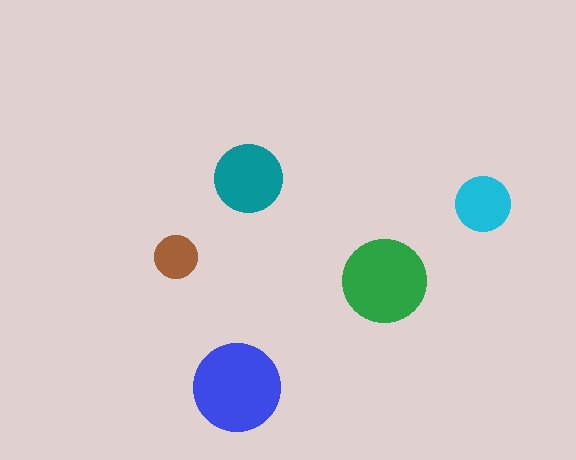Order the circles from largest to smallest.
the blue one, the green one, the teal one, the cyan one, the brown one.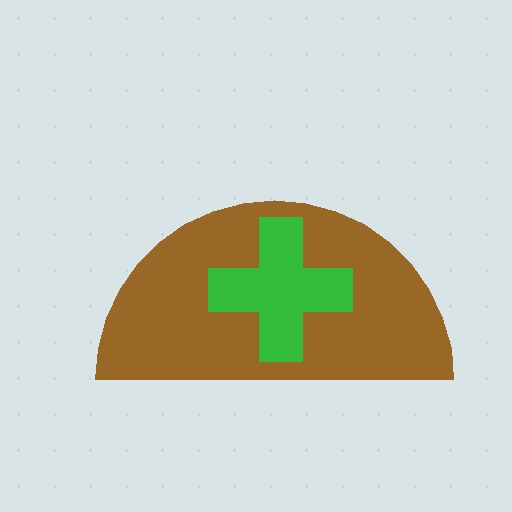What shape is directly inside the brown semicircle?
The green cross.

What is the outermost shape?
The brown semicircle.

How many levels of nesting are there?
2.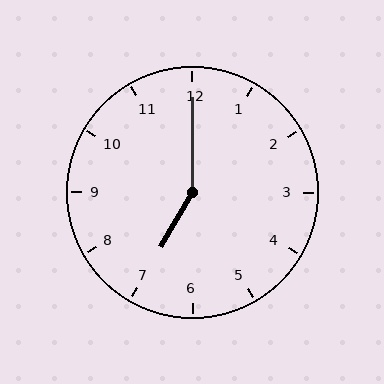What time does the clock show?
7:00.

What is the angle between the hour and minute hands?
Approximately 150 degrees.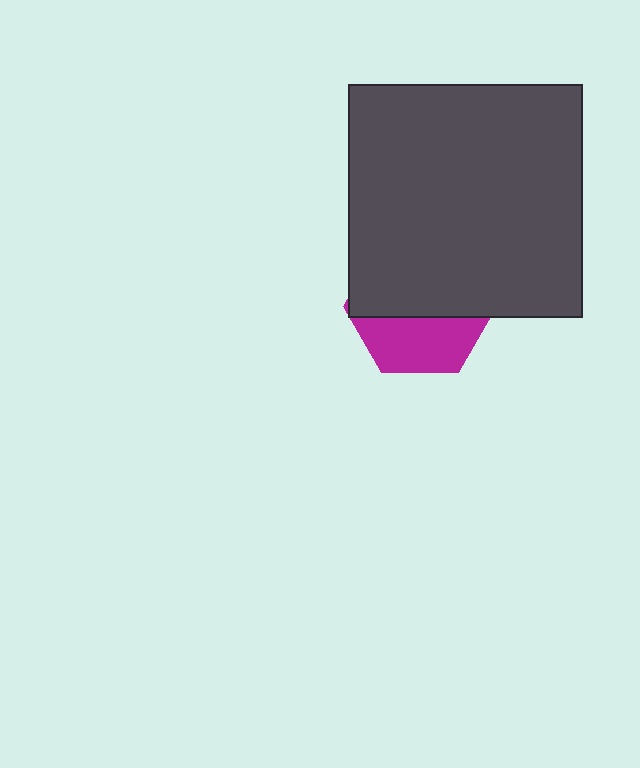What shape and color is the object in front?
The object in front is a dark gray square.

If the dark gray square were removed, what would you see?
You would see the complete magenta hexagon.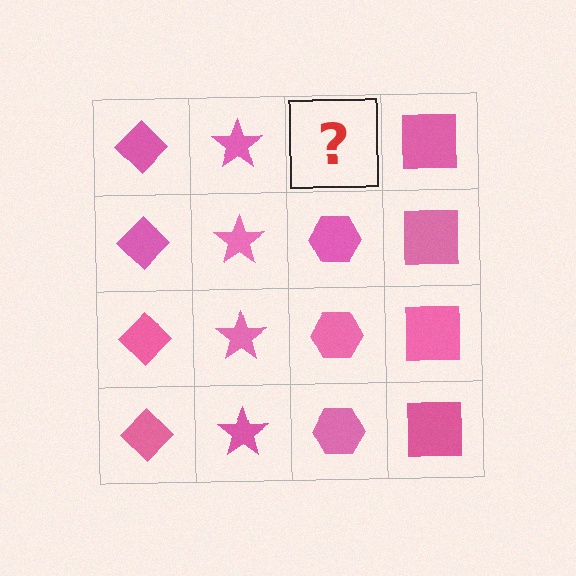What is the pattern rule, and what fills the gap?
The rule is that each column has a consistent shape. The gap should be filled with a pink hexagon.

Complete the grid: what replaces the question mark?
The question mark should be replaced with a pink hexagon.